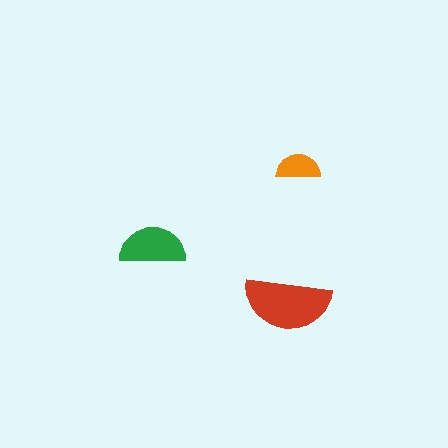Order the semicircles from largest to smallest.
the red one, the green one, the orange one.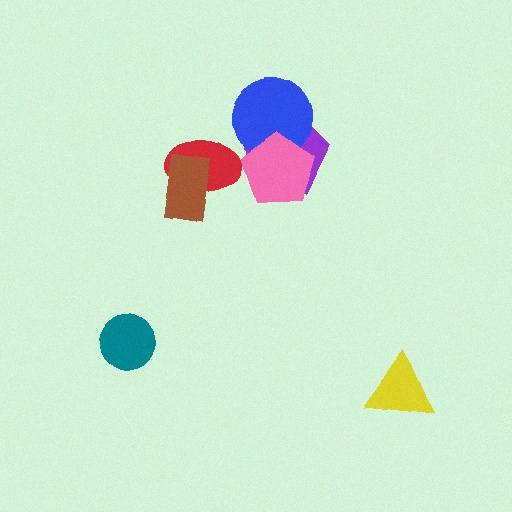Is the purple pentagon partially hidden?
Yes, it is partially covered by another shape.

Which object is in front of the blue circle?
The pink pentagon is in front of the blue circle.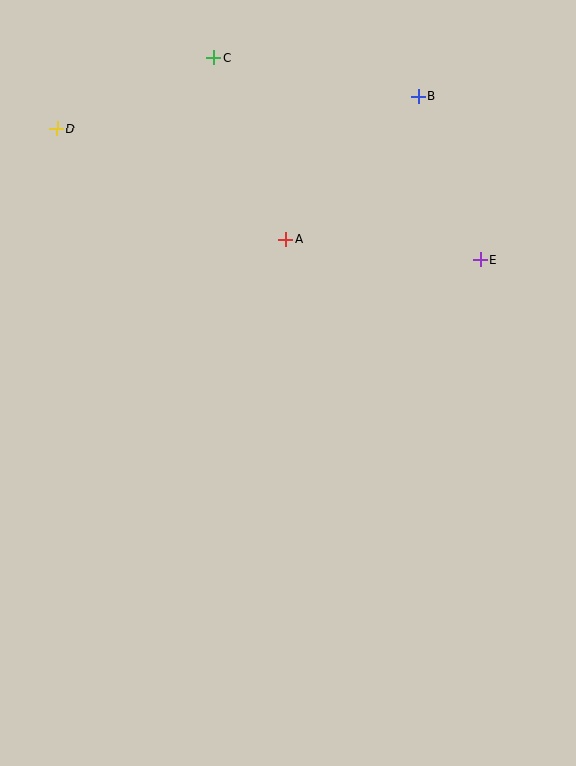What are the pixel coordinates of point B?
Point B is at (419, 96).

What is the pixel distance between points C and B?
The distance between C and B is 208 pixels.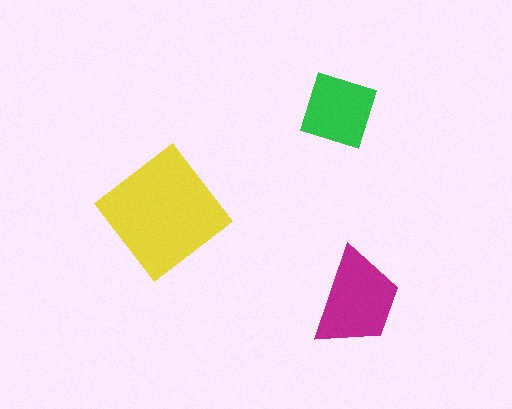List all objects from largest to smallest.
The yellow diamond, the magenta trapezoid, the green diamond.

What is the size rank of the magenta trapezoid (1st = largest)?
2nd.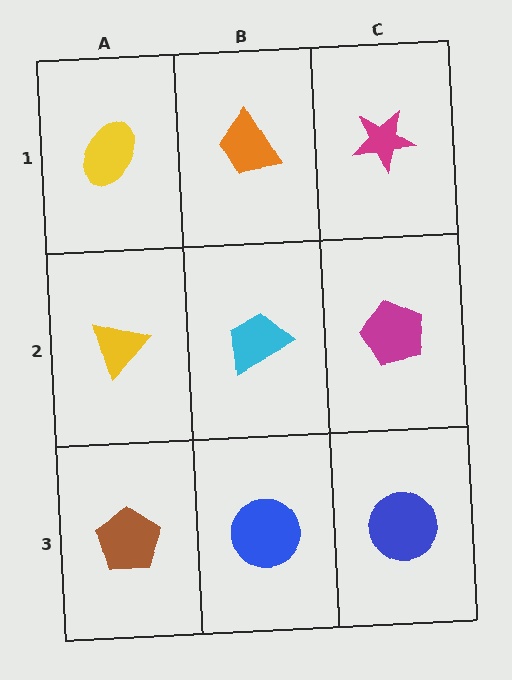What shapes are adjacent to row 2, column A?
A yellow ellipse (row 1, column A), a brown pentagon (row 3, column A), a cyan trapezoid (row 2, column B).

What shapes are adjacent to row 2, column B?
An orange trapezoid (row 1, column B), a blue circle (row 3, column B), a yellow triangle (row 2, column A), a magenta pentagon (row 2, column C).